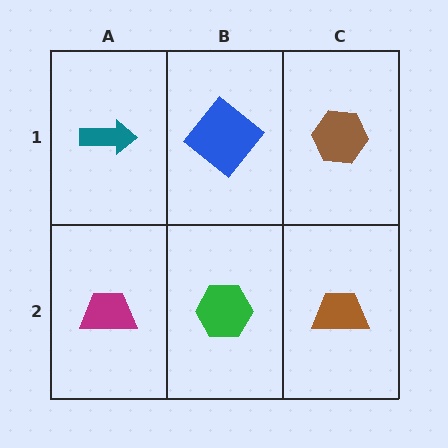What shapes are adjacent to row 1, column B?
A green hexagon (row 2, column B), a teal arrow (row 1, column A), a brown hexagon (row 1, column C).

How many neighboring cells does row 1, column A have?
2.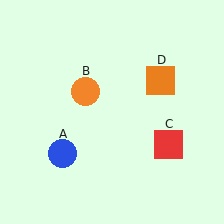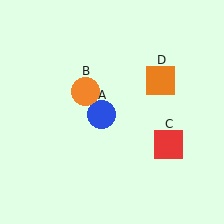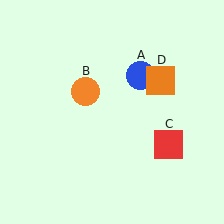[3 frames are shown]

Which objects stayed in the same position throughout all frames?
Orange circle (object B) and red square (object C) and orange square (object D) remained stationary.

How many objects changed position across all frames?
1 object changed position: blue circle (object A).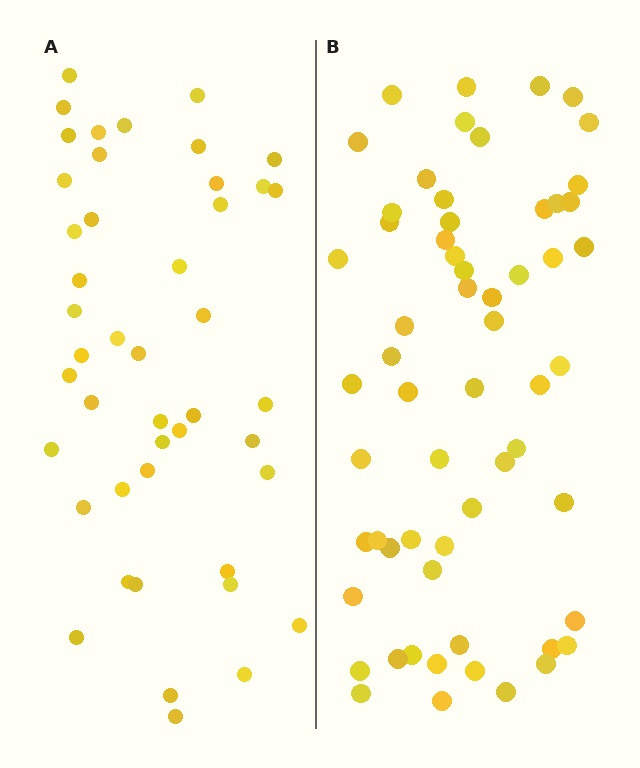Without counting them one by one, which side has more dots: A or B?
Region B (the right region) has more dots.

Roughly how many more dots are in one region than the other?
Region B has approximately 15 more dots than region A.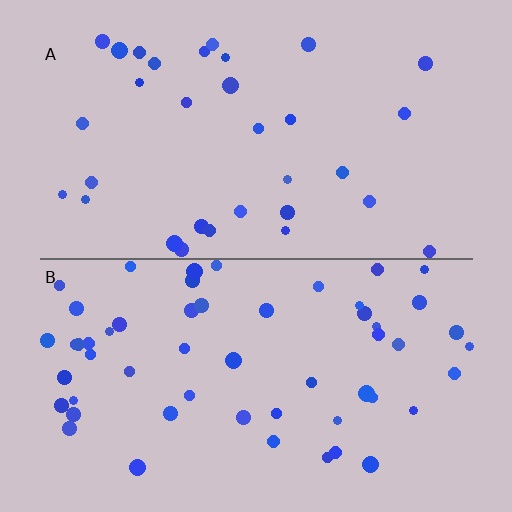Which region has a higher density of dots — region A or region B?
B (the bottom).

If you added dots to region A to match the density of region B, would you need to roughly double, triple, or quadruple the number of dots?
Approximately double.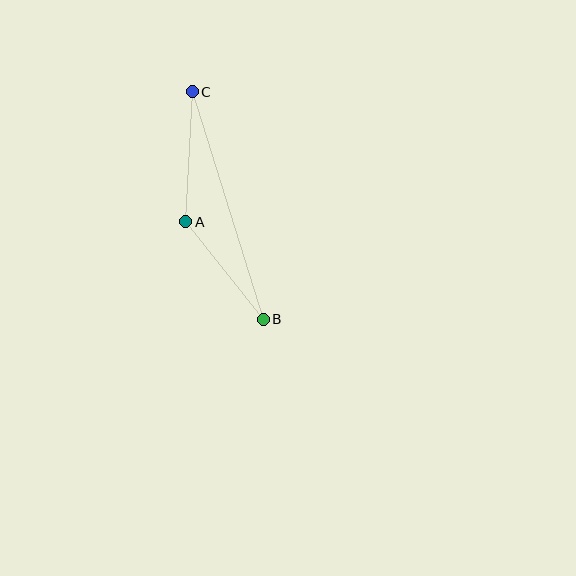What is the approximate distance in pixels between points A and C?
The distance between A and C is approximately 130 pixels.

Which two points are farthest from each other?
Points B and C are farthest from each other.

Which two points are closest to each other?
Points A and B are closest to each other.